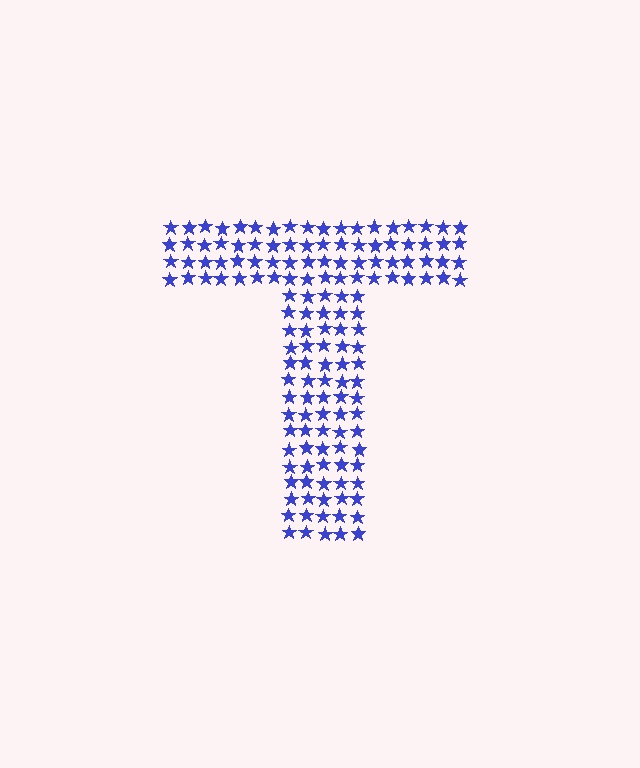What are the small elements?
The small elements are stars.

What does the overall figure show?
The overall figure shows the letter T.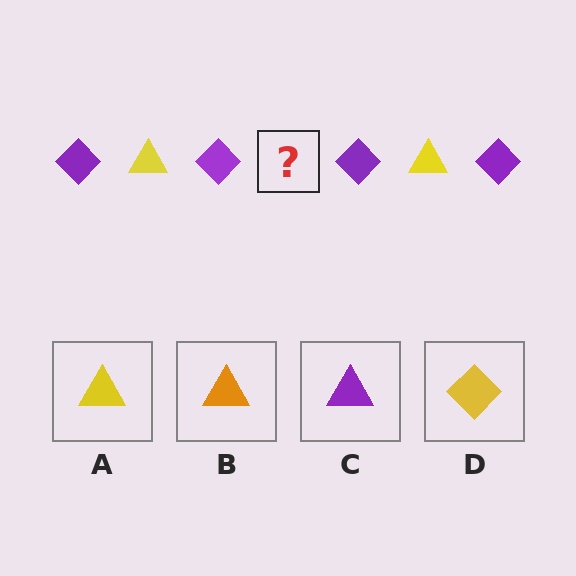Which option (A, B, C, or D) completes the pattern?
A.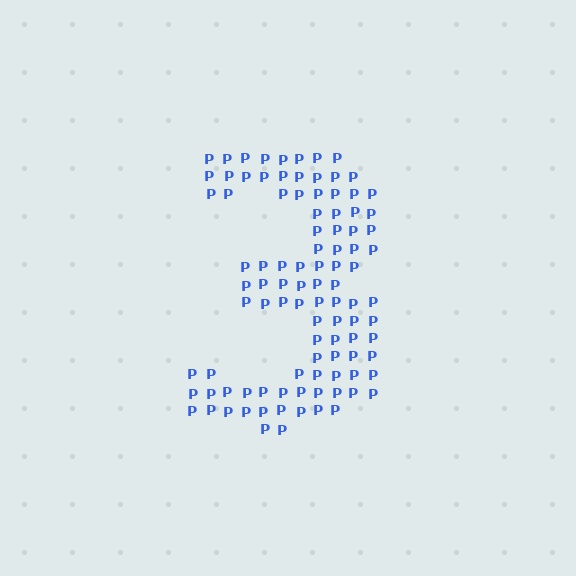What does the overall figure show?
The overall figure shows the digit 3.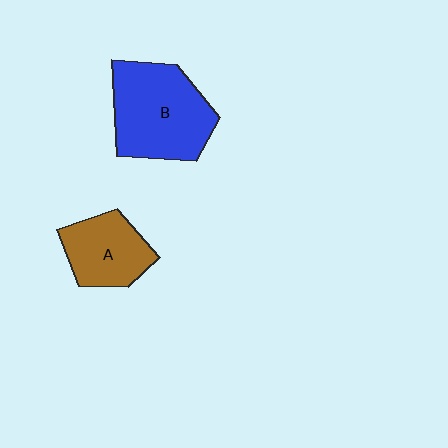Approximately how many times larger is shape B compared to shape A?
Approximately 1.6 times.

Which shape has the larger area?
Shape B (blue).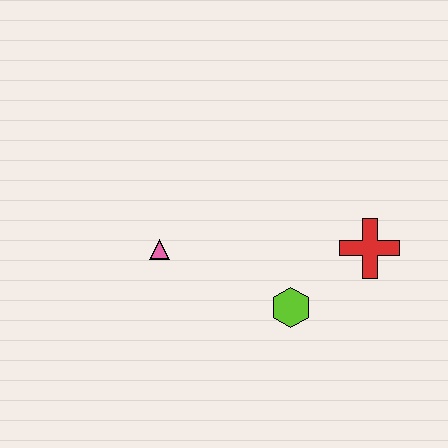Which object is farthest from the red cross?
The pink triangle is farthest from the red cross.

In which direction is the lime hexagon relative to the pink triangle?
The lime hexagon is to the right of the pink triangle.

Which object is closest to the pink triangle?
The lime hexagon is closest to the pink triangle.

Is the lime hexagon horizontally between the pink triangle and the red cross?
Yes